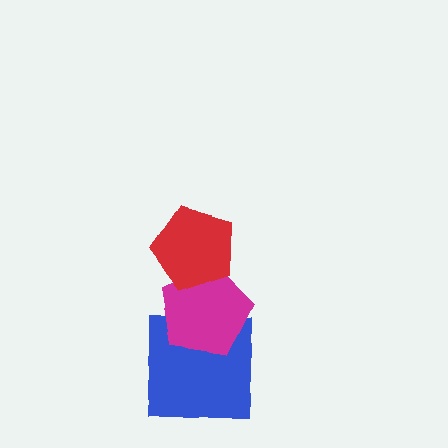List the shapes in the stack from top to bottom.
From top to bottom: the red pentagon, the magenta pentagon, the blue square.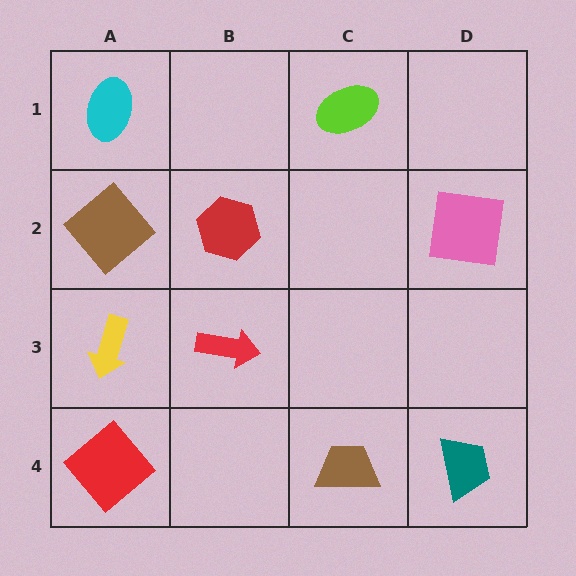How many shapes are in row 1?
2 shapes.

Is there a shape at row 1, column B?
No, that cell is empty.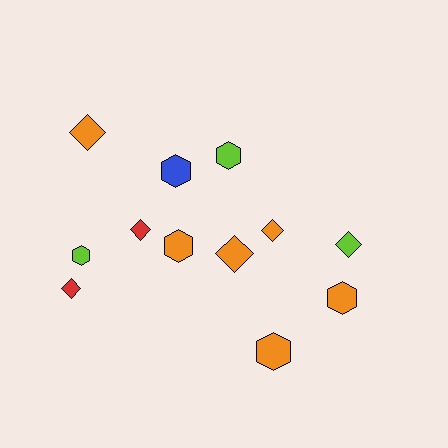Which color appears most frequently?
Orange, with 6 objects.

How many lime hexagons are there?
There are 2 lime hexagons.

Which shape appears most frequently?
Hexagon, with 6 objects.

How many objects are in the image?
There are 12 objects.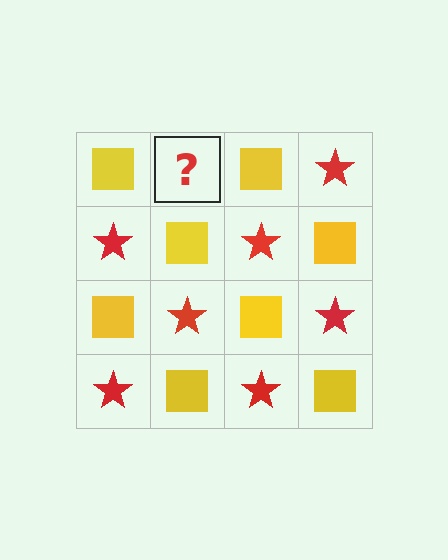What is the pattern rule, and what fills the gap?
The rule is that it alternates yellow square and red star in a checkerboard pattern. The gap should be filled with a red star.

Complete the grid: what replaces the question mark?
The question mark should be replaced with a red star.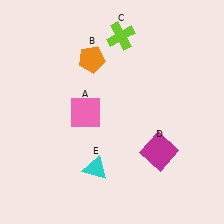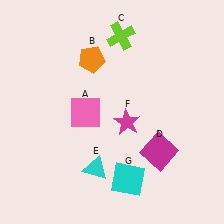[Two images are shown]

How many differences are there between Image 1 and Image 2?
There are 2 differences between the two images.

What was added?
A magenta star (F), a cyan square (G) were added in Image 2.